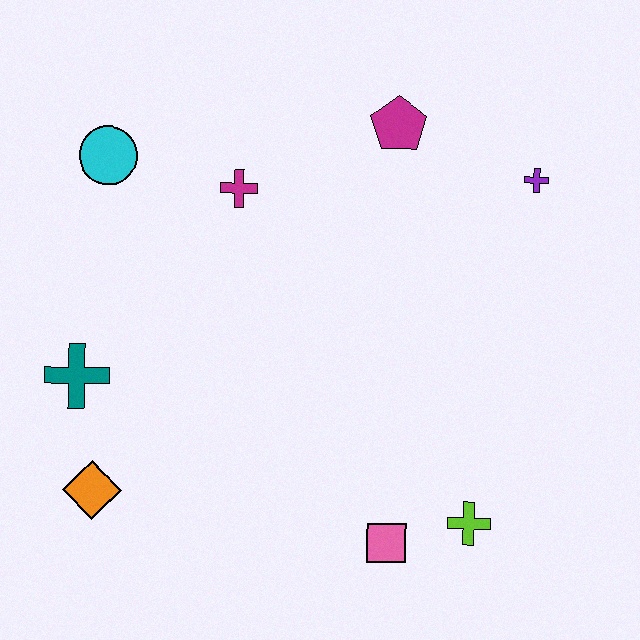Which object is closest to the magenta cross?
The cyan circle is closest to the magenta cross.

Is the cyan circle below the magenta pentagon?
Yes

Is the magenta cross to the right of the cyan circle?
Yes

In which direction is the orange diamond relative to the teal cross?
The orange diamond is below the teal cross.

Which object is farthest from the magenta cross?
The lime cross is farthest from the magenta cross.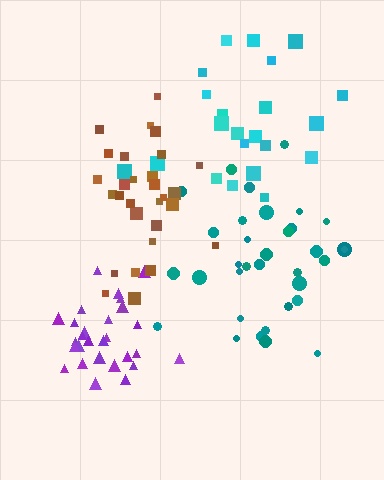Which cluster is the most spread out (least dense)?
Cyan.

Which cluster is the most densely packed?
Purple.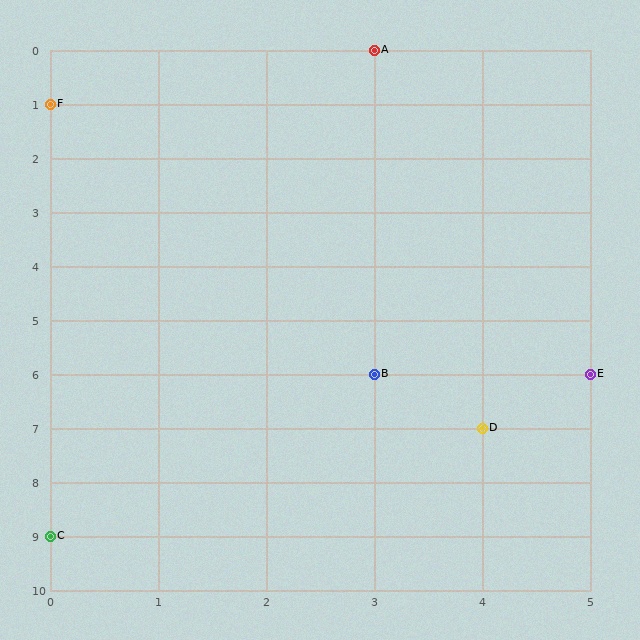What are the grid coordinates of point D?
Point D is at grid coordinates (4, 7).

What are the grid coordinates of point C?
Point C is at grid coordinates (0, 9).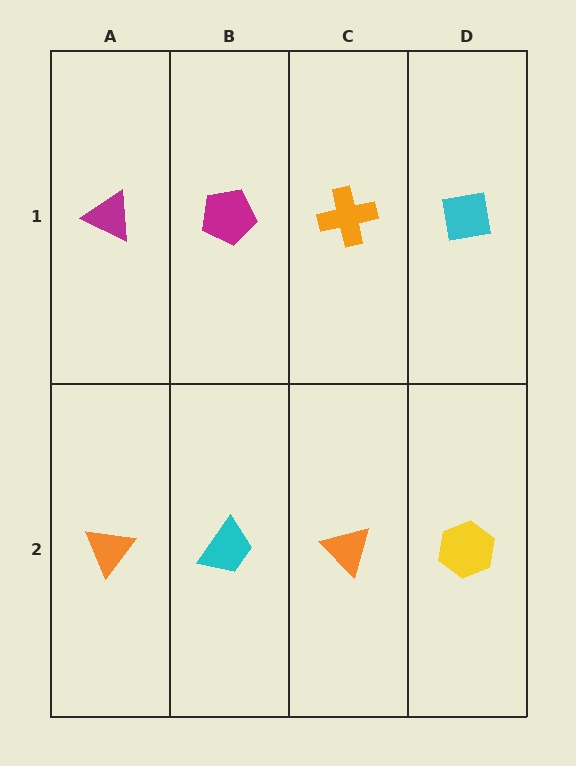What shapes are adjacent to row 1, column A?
An orange triangle (row 2, column A), a magenta pentagon (row 1, column B).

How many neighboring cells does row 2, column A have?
2.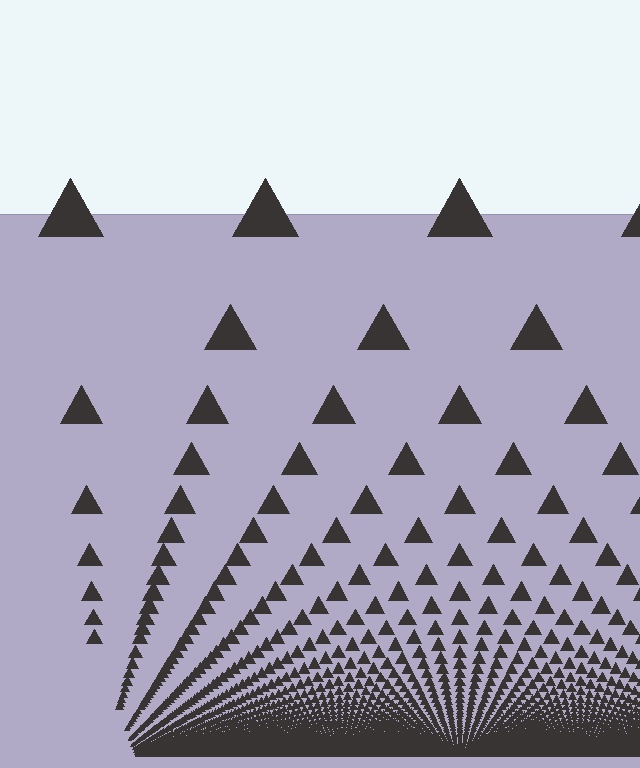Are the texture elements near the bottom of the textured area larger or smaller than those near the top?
Smaller. The gradient is inverted — elements near the bottom are smaller and denser.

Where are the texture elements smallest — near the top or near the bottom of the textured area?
Near the bottom.